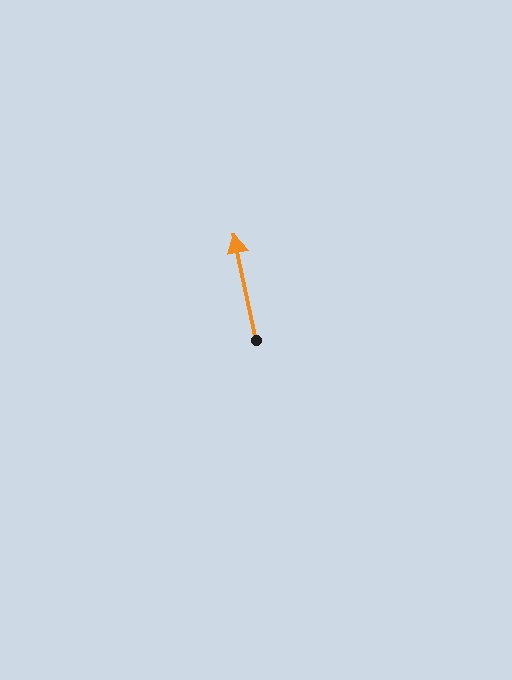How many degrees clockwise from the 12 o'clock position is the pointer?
Approximately 348 degrees.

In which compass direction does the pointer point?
North.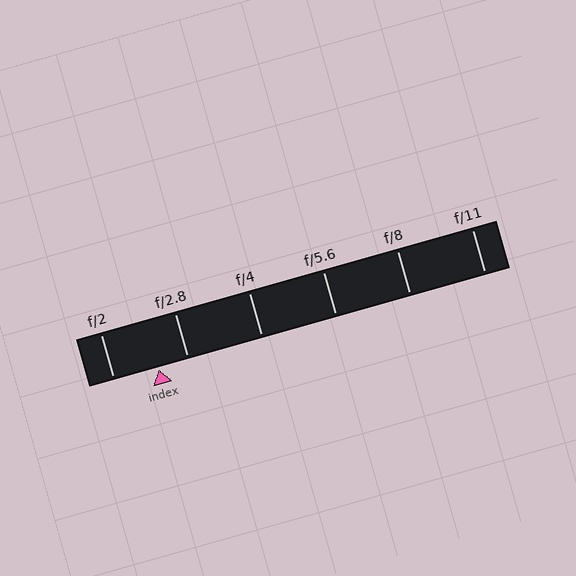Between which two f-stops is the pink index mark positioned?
The index mark is between f/2 and f/2.8.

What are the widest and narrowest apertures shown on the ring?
The widest aperture shown is f/2 and the narrowest is f/11.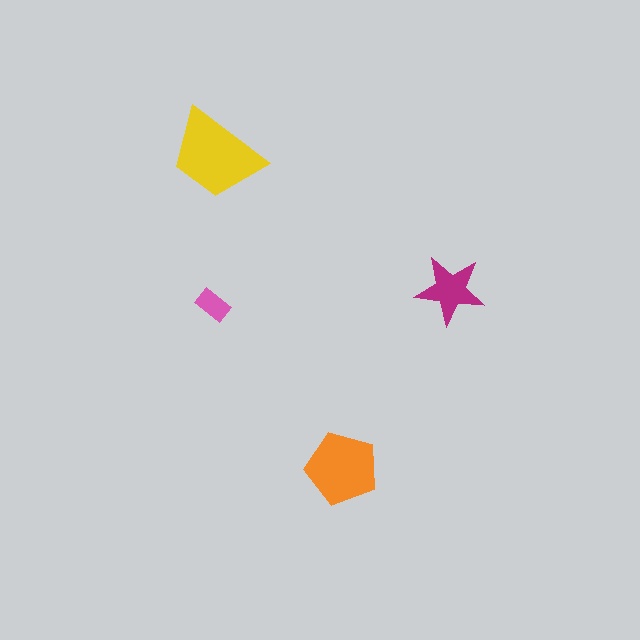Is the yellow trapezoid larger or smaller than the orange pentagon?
Larger.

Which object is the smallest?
The pink rectangle.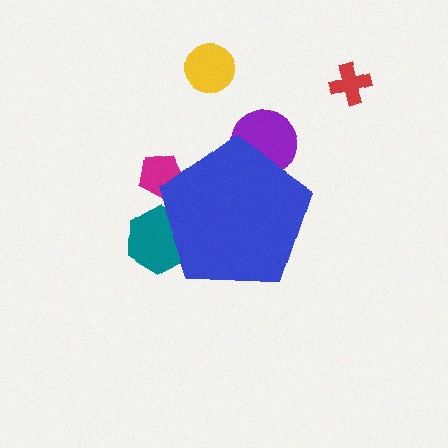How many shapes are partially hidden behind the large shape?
3 shapes are partially hidden.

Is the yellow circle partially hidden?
No, the yellow circle is fully visible.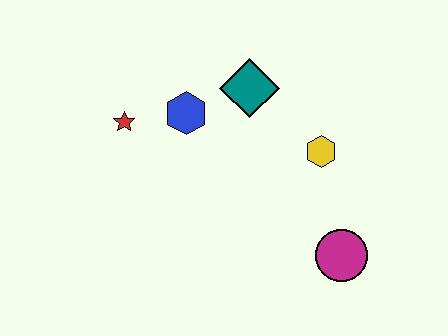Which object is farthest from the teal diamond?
The magenta circle is farthest from the teal diamond.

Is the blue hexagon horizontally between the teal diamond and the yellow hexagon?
No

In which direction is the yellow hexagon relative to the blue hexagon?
The yellow hexagon is to the right of the blue hexagon.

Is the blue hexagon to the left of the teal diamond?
Yes